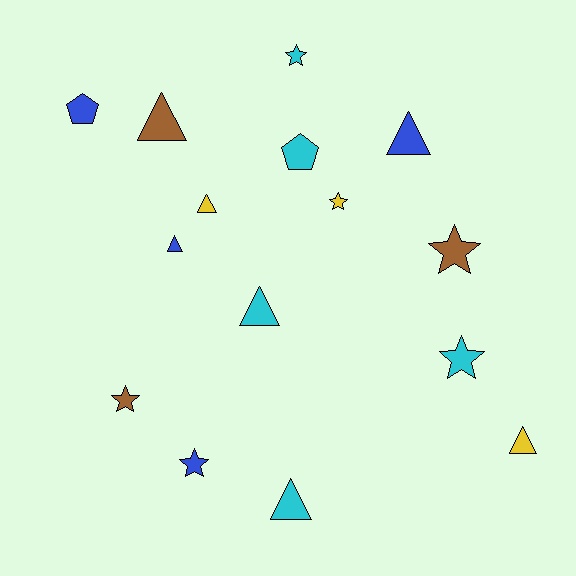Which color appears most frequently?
Cyan, with 5 objects.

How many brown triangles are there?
There is 1 brown triangle.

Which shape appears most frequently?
Triangle, with 7 objects.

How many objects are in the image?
There are 15 objects.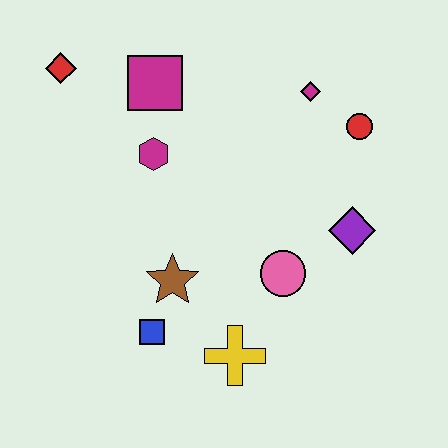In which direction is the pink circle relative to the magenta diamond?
The pink circle is below the magenta diamond.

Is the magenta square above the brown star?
Yes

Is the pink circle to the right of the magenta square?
Yes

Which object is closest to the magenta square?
The magenta hexagon is closest to the magenta square.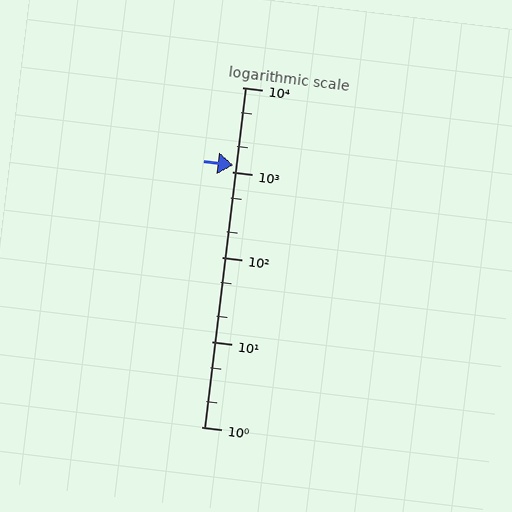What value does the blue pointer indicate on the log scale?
The pointer indicates approximately 1200.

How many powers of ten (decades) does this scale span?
The scale spans 4 decades, from 1 to 10000.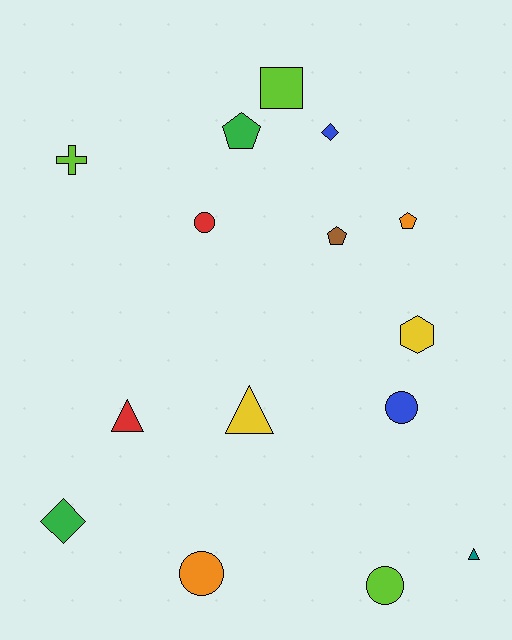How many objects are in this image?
There are 15 objects.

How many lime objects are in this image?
There are 3 lime objects.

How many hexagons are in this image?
There is 1 hexagon.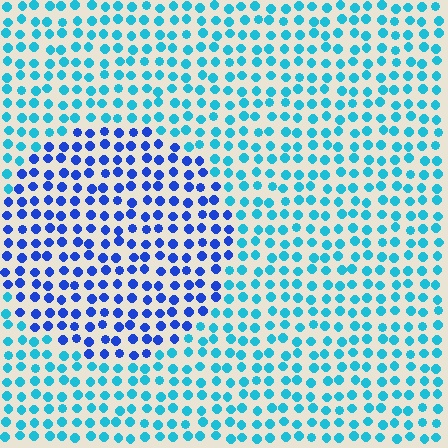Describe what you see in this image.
The image is filled with small cyan elements in a uniform arrangement. A circle-shaped region is visible where the elements are tinted to a slightly different hue, forming a subtle color boundary.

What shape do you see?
I see a circle.